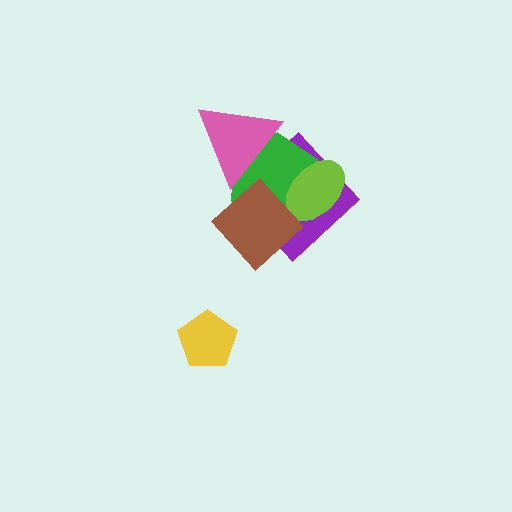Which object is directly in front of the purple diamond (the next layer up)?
The green hexagon is directly in front of the purple diamond.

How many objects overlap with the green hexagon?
4 objects overlap with the green hexagon.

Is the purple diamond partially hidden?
Yes, it is partially covered by another shape.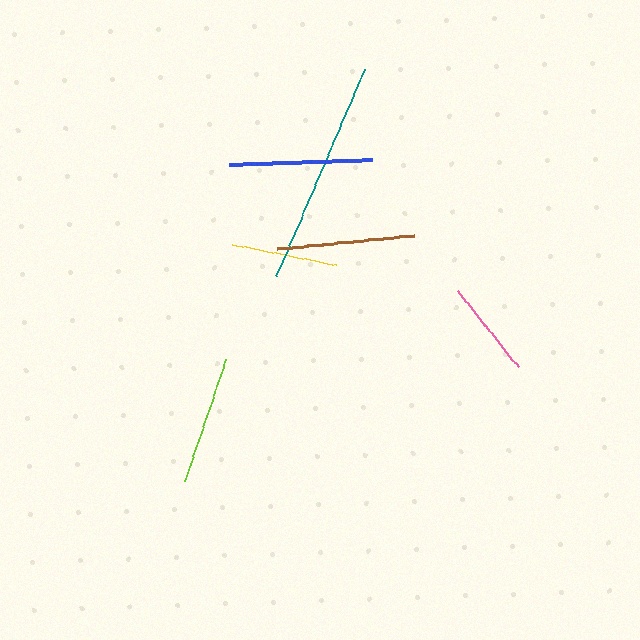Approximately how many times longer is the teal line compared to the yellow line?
The teal line is approximately 2.1 times the length of the yellow line.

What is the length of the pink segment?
The pink segment is approximately 97 pixels long.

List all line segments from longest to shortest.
From longest to shortest: teal, blue, brown, lime, yellow, pink.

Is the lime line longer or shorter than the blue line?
The blue line is longer than the lime line.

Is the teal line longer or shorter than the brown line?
The teal line is longer than the brown line.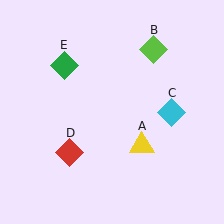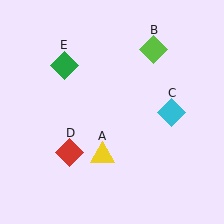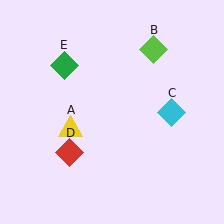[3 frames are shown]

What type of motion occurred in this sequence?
The yellow triangle (object A) rotated clockwise around the center of the scene.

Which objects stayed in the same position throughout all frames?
Lime diamond (object B) and cyan diamond (object C) and red diamond (object D) and green diamond (object E) remained stationary.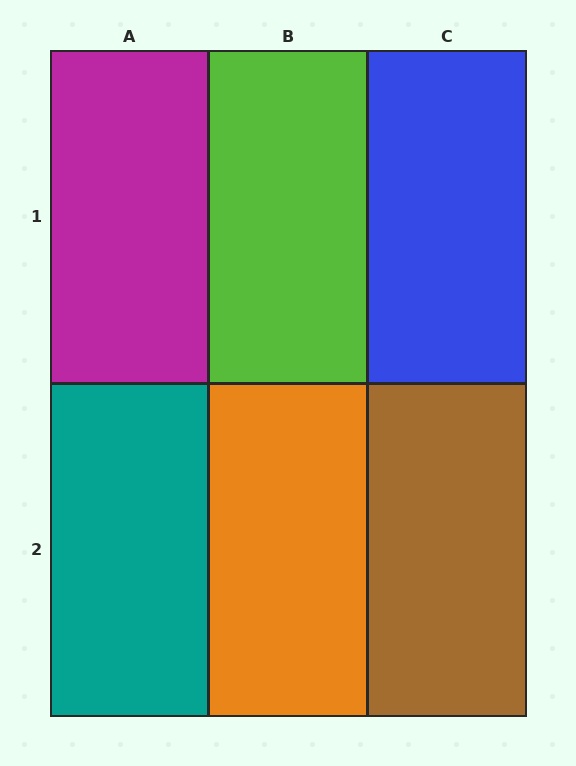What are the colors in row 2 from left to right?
Teal, orange, brown.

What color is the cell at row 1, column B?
Lime.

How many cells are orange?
1 cell is orange.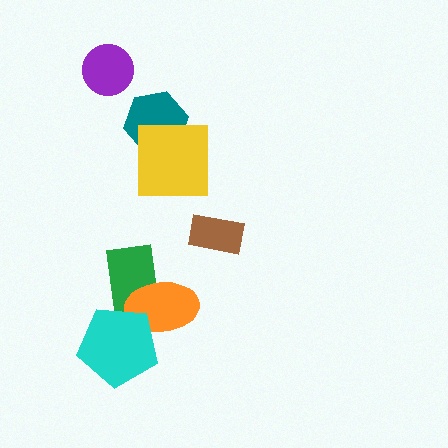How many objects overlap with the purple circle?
0 objects overlap with the purple circle.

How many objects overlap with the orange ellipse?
2 objects overlap with the orange ellipse.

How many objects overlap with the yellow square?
1 object overlaps with the yellow square.